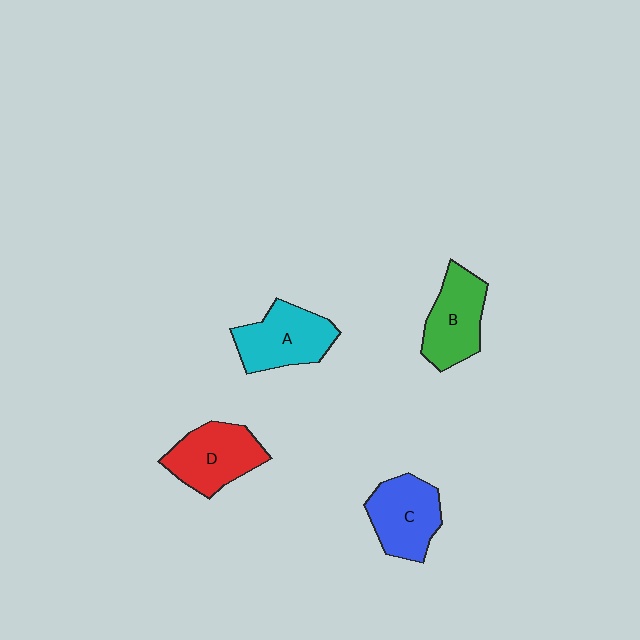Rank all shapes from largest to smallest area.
From largest to smallest: A (cyan), D (red), C (blue), B (green).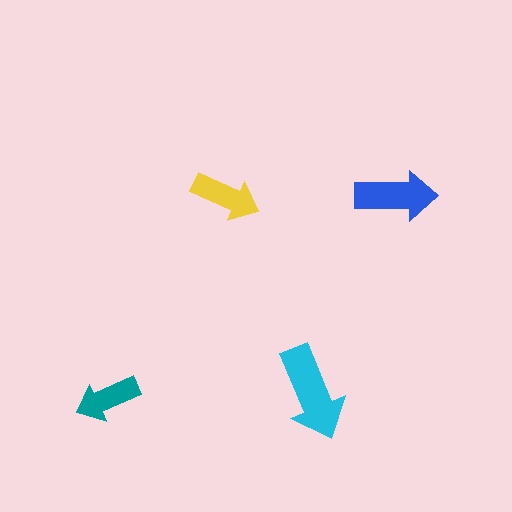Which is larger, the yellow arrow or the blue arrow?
The blue one.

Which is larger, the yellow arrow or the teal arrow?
The yellow one.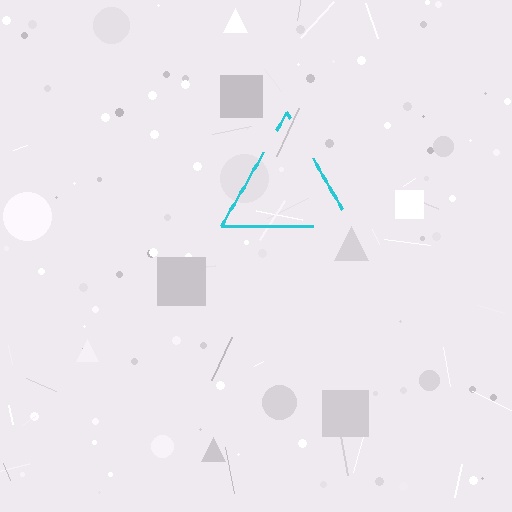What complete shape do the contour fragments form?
The contour fragments form a triangle.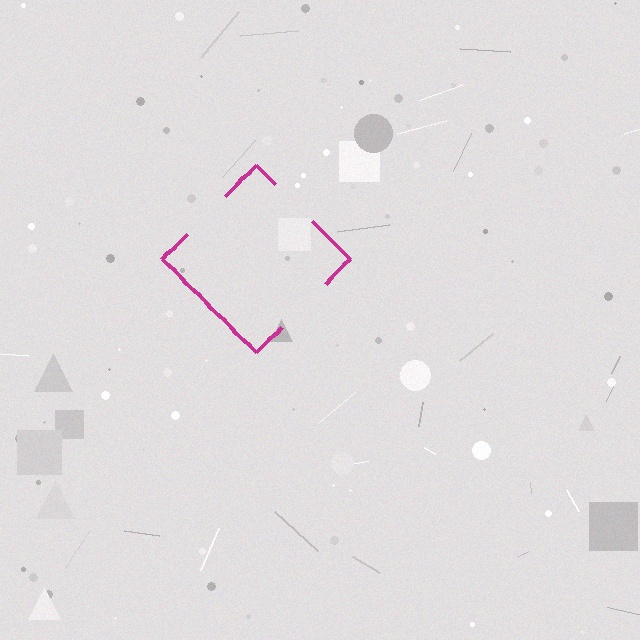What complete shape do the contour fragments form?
The contour fragments form a diamond.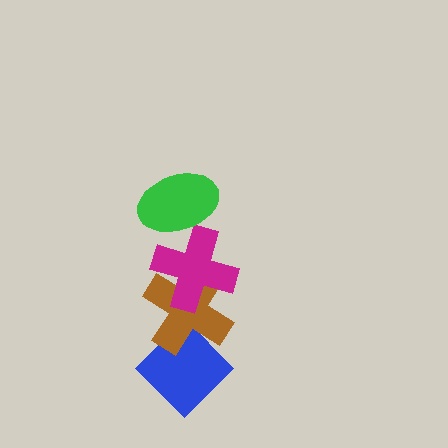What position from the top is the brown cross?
The brown cross is 3rd from the top.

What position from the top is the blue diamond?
The blue diamond is 4th from the top.